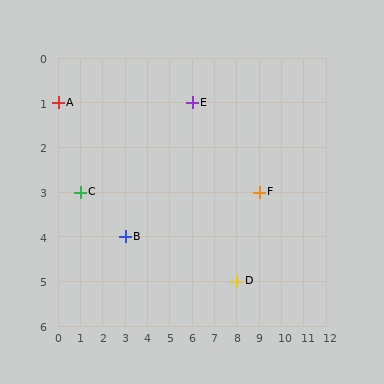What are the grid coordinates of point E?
Point E is at grid coordinates (6, 1).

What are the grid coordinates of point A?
Point A is at grid coordinates (0, 1).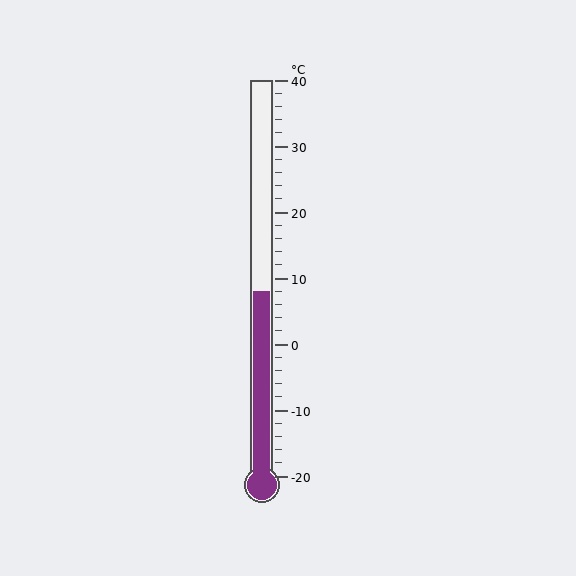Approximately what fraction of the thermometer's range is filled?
The thermometer is filled to approximately 45% of its range.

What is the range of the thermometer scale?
The thermometer scale ranges from -20°C to 40°C.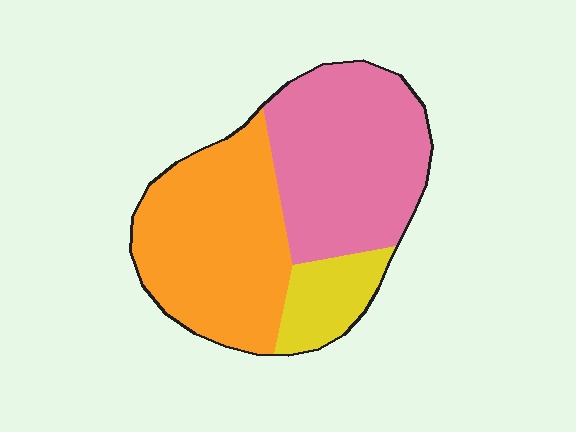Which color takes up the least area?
Yellow, at roughly 15%.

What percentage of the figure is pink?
Pink covers 43% of the figure.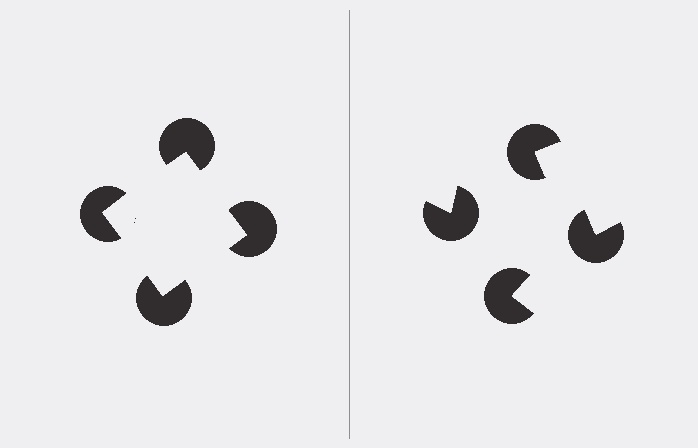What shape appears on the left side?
An illusory square.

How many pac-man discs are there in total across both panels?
8 — 4 on each side.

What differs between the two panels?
The pac-man discs are positioned identically on both sides; only the wedge orientations differ. On the left they align to a square; on the right they are misaligned.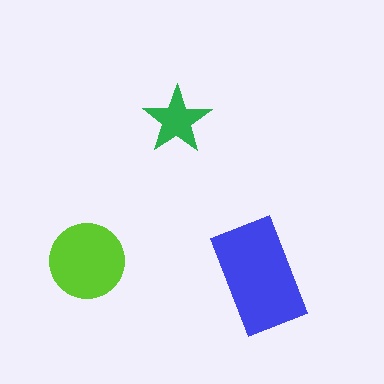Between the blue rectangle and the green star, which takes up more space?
The blue rectangle.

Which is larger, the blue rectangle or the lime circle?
The blue rectangle.